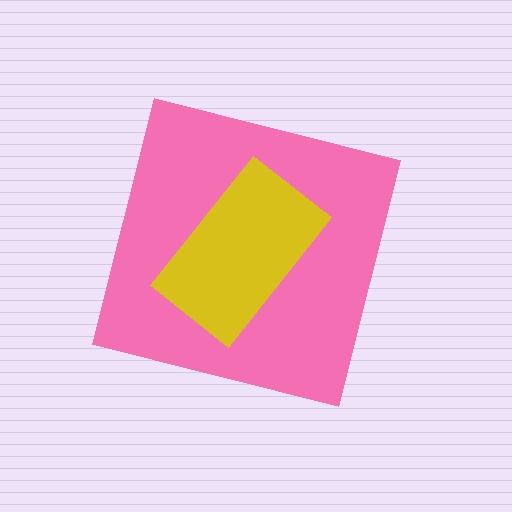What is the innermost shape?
The yellow rectangle.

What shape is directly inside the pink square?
The yellow rectangle.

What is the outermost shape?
The pink square.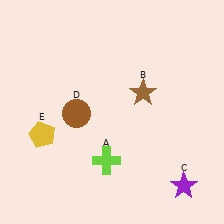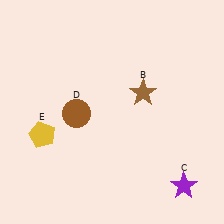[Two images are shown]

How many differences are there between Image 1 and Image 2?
There is 1 difference between the two images.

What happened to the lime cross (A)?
The lime cross (A) was removed in Image 2. It was in the bottom-left area of Image 1.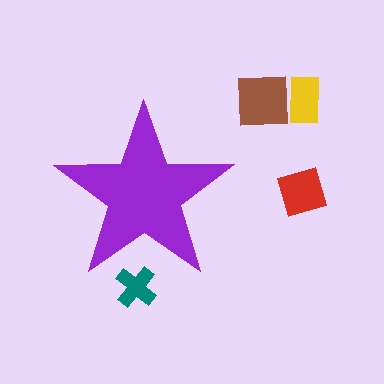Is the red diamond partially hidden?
No, the red diamond is fully visible.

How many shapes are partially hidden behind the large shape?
1 shape is partially hidden.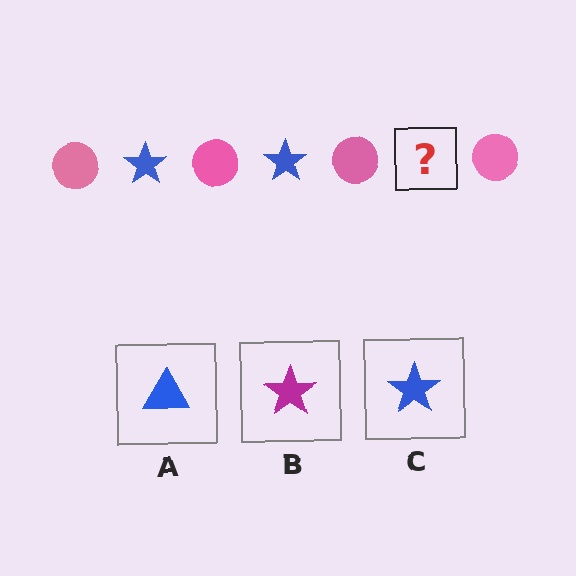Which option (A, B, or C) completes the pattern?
C.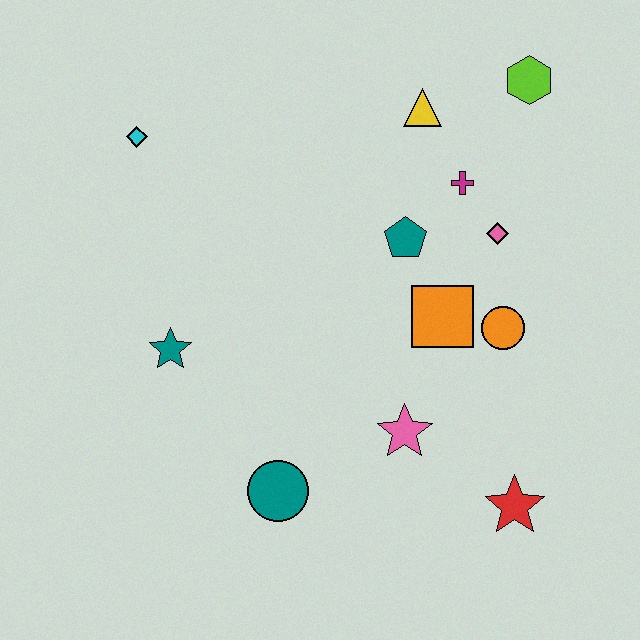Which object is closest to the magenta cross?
The pink diamond is closest to the magenta cross.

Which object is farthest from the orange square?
The cyan diamond is farthest from the orange square.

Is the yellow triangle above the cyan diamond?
Yes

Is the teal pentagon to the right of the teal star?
Yes